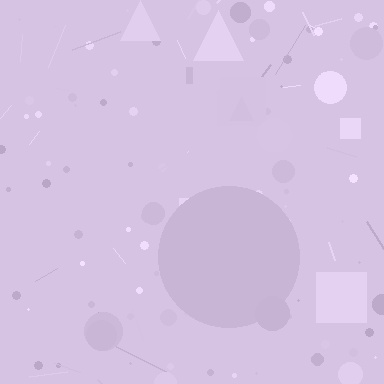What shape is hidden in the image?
A circle is hidden in the image.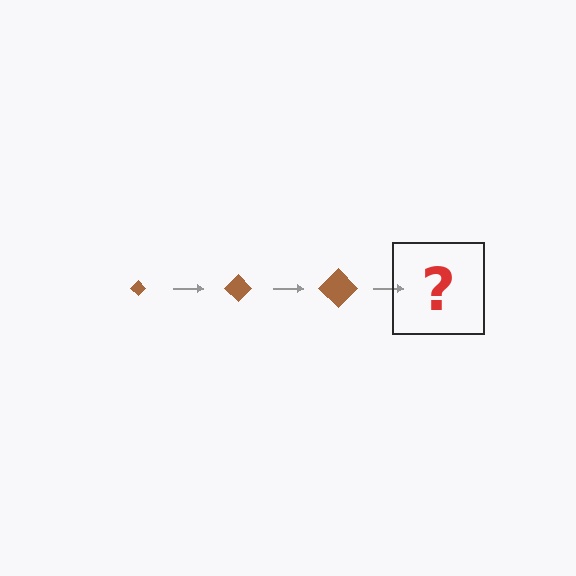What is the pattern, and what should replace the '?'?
The pattern is that the diamond gets progressively larger each step. The '?' should be a brown diamond, larger than the previous one.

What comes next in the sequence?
The next element should be a brown diamond, larger than the previous one.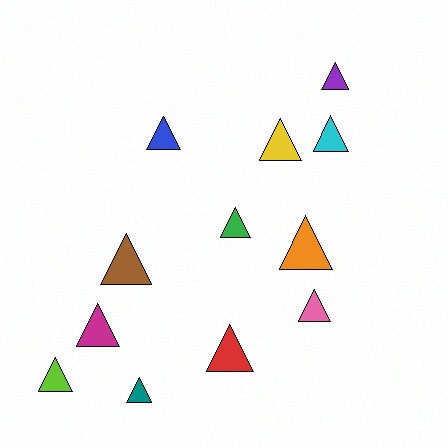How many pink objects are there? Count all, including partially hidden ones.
There is 1 pink object.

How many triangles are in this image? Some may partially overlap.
There are 12 triangles.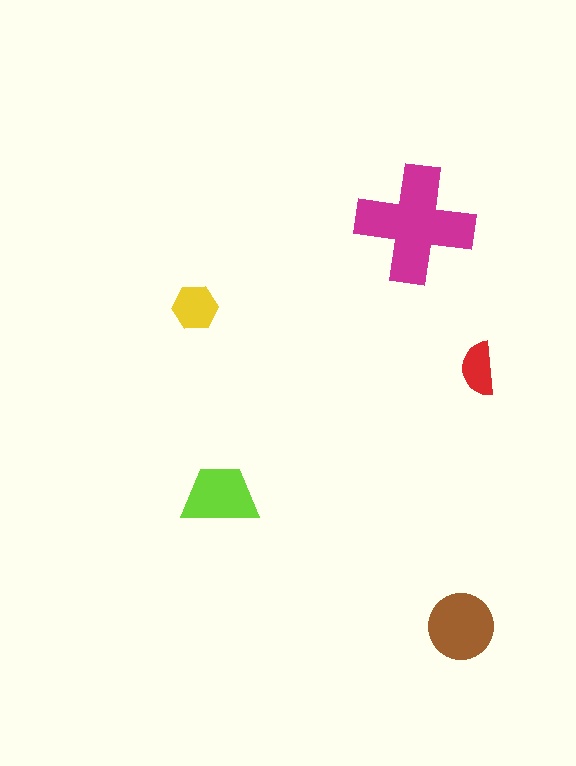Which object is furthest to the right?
The red semicircle is rightmost.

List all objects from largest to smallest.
The magenta cross, the brown circle, the lime trapezoid, the yellow hexagon, the red semicircle.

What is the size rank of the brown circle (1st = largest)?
2nd.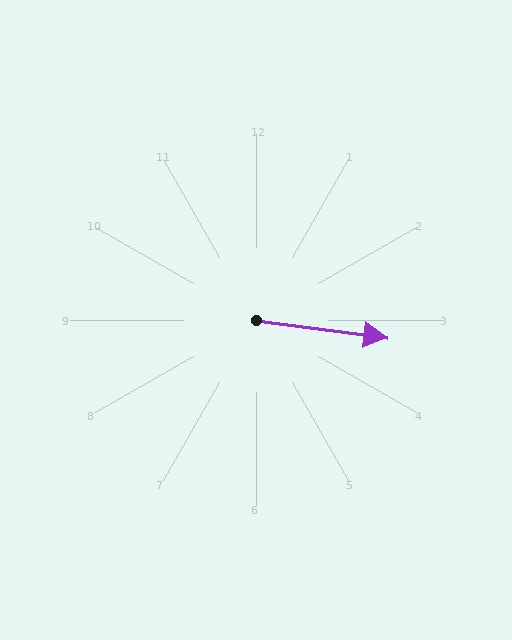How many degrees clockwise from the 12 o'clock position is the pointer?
Approximately 98 degrees.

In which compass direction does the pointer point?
East.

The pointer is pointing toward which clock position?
Roughly 3 o'clock.